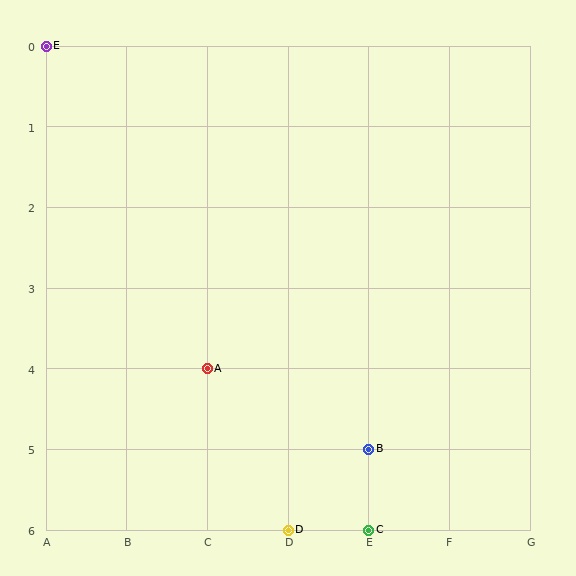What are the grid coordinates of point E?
Point E is at grid coordinates (A, 0).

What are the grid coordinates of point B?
Point B is at grid coordinates (E, 5).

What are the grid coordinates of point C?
Point C is at grid coordinates (E, 6).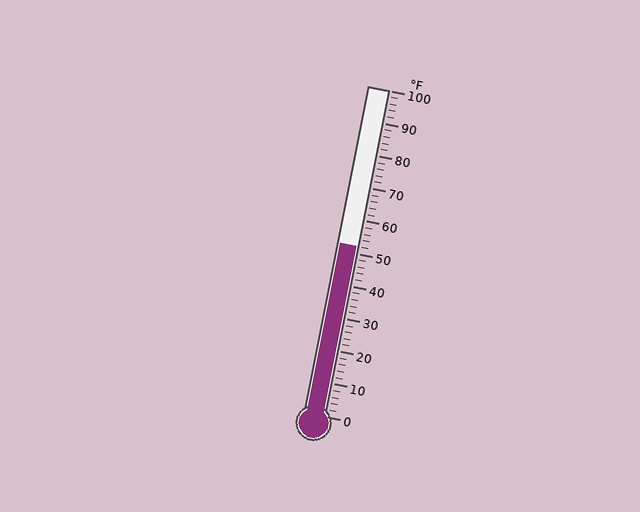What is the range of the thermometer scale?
The thermometer scale ranges from 0°F to 100°F.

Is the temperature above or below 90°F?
The temperature is below 90°F.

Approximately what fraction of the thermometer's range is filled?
The thermometer is filled to approximately 50% of its range.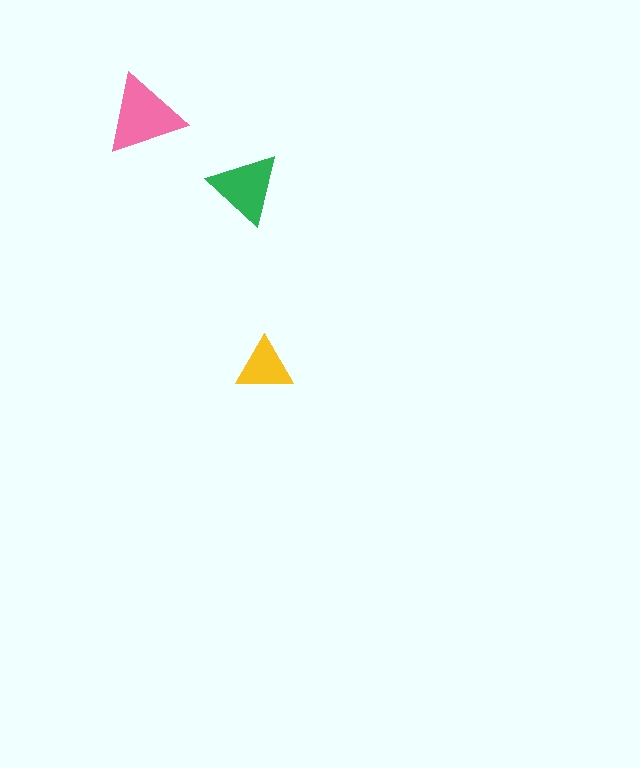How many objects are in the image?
There are 3 objects in the image.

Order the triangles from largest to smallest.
the pink one, the green one, the yellow one.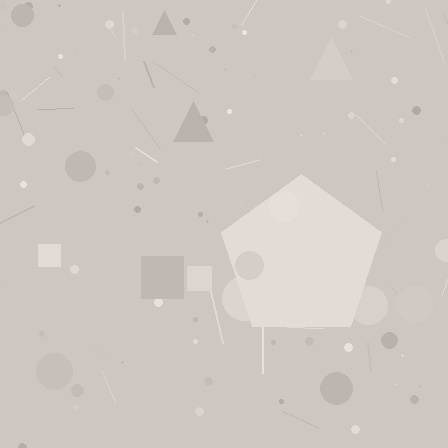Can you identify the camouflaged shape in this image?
The camouflaged shape is a pentagon.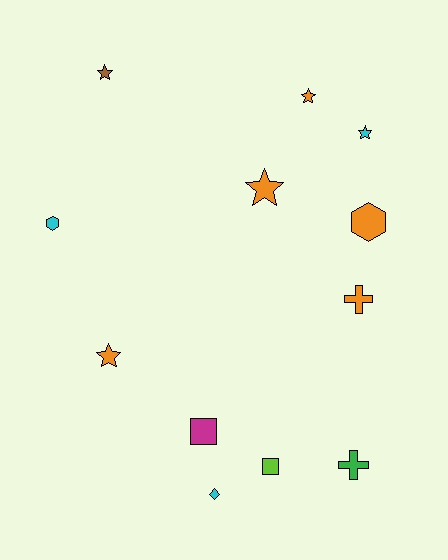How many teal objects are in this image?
There are no teal objects.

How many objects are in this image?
There are 12 objects.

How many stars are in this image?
There are 5 stars.